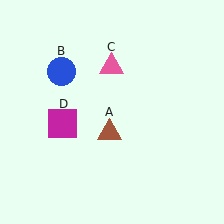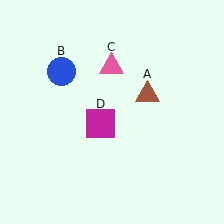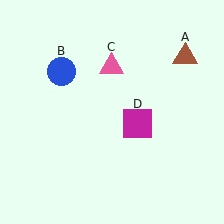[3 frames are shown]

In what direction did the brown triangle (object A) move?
The brown triangle (object A) moved up and to the right.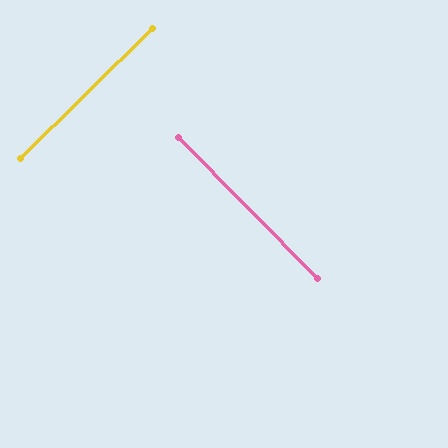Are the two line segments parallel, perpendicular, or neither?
Perpendicular — they meet at approximately 90°.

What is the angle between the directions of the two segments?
Approximately 90 degrees.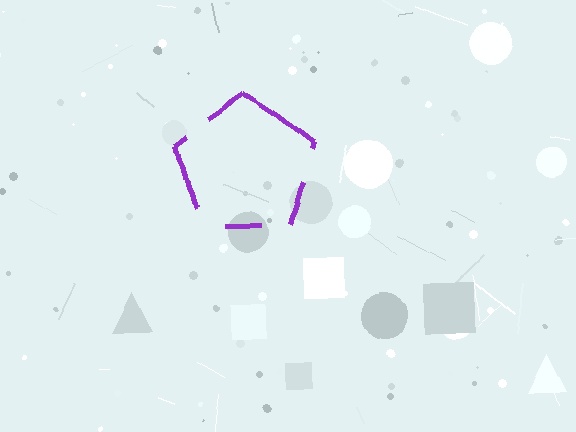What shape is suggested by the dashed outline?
The dashed outline suggests a pentagon.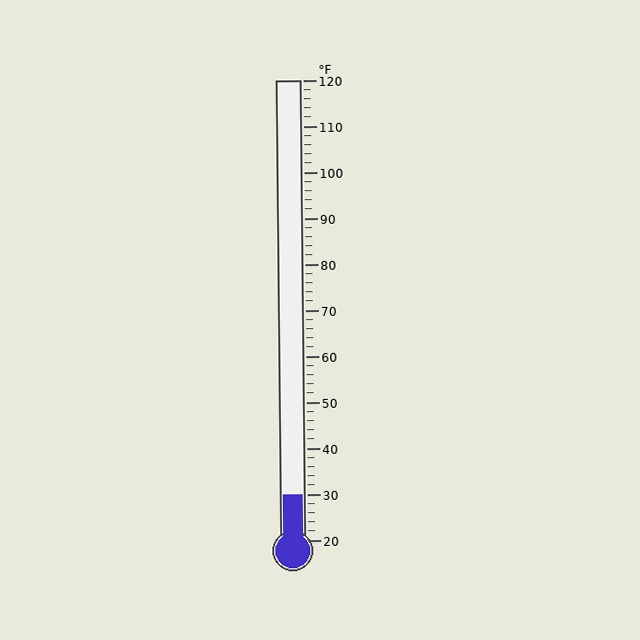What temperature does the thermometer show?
The thermometer shows approximately 30°F.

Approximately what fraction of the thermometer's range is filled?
The thermometer is filled to approximately 10% of its range.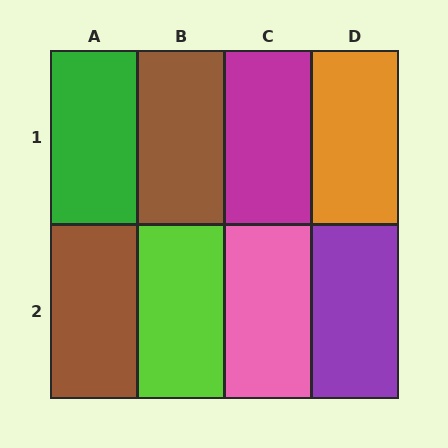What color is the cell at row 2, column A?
Brown.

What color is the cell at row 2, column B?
Lime.